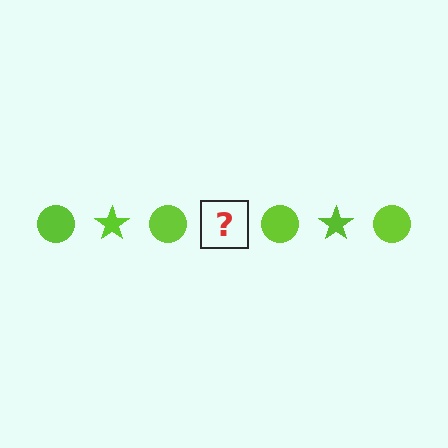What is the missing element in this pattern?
The missing element is a lime star.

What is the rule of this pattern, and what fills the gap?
The rule is that the pattern cycles through circle, star shapes in lime. The gap should be filled with a lime star.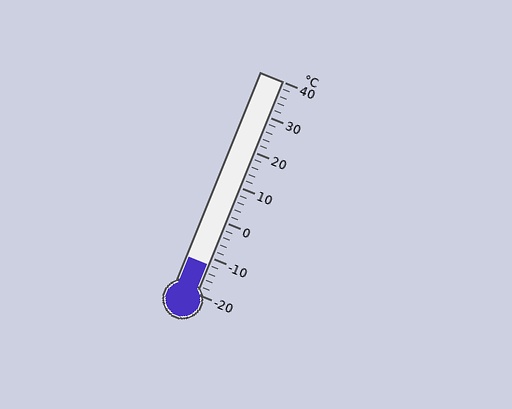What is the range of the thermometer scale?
The thermometer scale ranges from -20°C to 40°C.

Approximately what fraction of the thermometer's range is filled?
The thermometer is filled to approximately 15% of its range.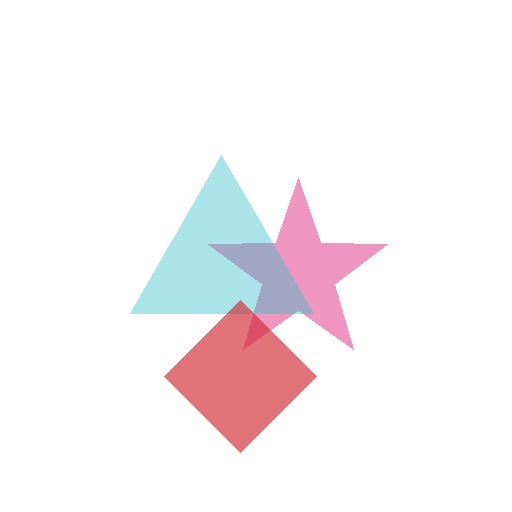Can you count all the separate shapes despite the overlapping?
Yes, there are 3 separate shapes.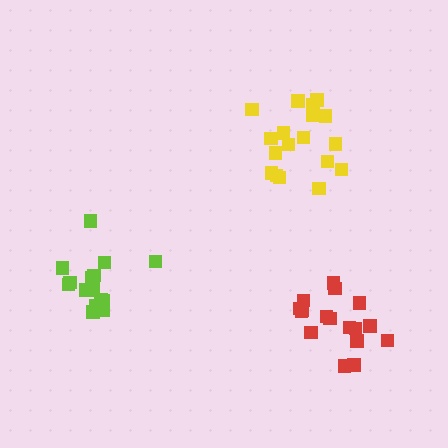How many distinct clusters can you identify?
There are 3 distinct clusters.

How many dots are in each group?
Group 1: 17 dots, Group 2: 18 dots, Group 3: 18 dots (53 total).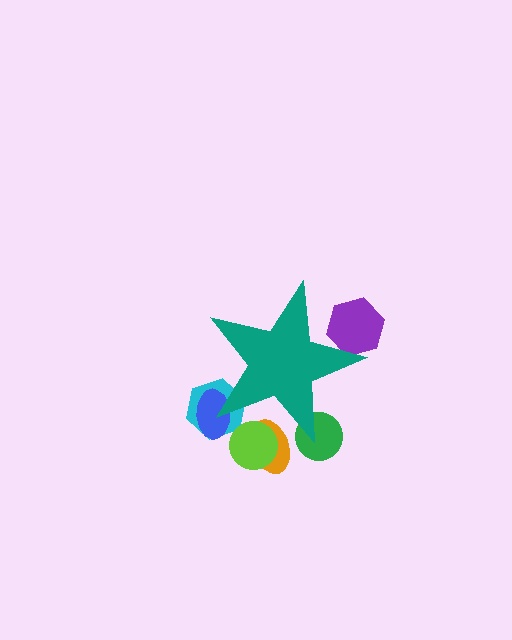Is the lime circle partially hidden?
Yes, the lime circle is partially hidden behind the teal star.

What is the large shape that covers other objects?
A teal star.